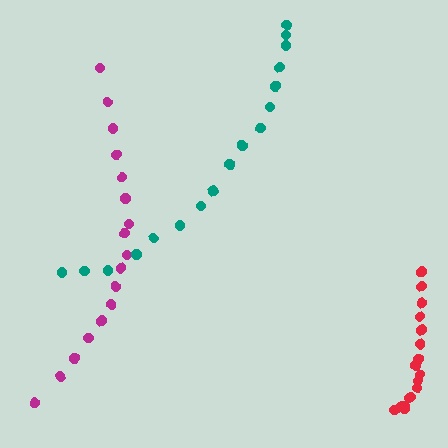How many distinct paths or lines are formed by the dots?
There are 3 distinct paths.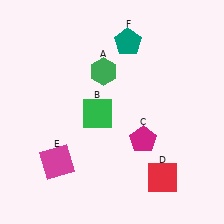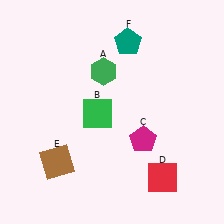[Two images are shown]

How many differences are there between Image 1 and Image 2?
There is 1 difference between the two images.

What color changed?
The square (E) changed from magenta in Image 1 to brown in Image 2.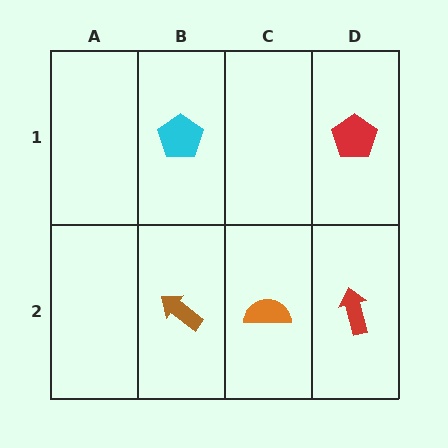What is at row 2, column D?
A red arrow.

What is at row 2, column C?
An orange semicircle.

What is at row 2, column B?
A brown arrow.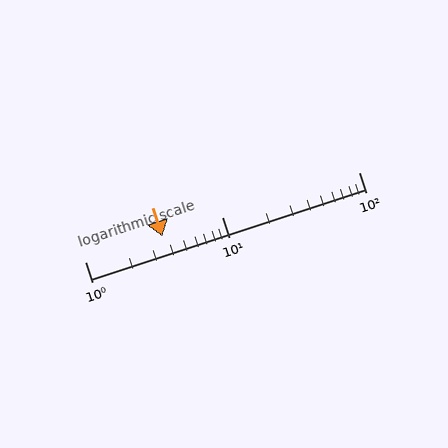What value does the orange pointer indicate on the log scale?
The pointer indicates approximately 3.7.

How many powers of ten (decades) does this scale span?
The scale spans 2 decades, from 1 to 100.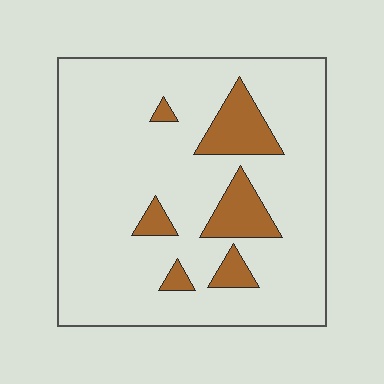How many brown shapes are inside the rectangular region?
6.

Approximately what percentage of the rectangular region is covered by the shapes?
Approximately 15%.